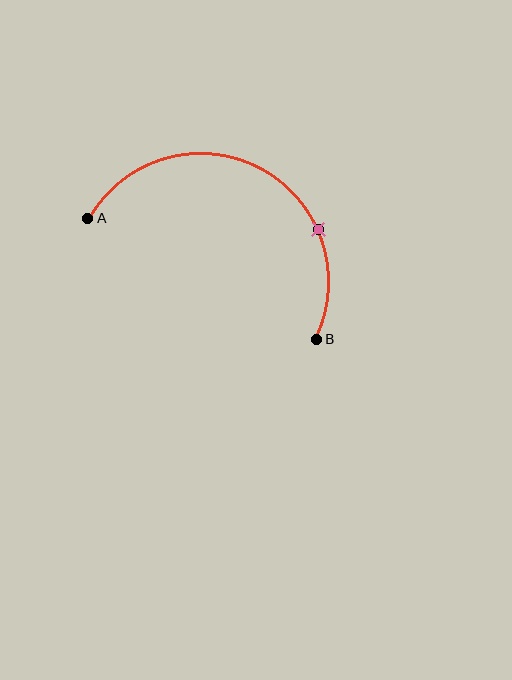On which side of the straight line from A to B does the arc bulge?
The arc bulges above the straight line connecting A and B.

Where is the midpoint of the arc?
The arc midpoint is the point on the curve farthest from the straight line joining A and B. It sits above that line.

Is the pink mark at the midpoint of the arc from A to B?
No. The pink mark lies on the arc but is closer to endpoint B. The arc midpoint would be at the point on the curve equidistant along the arc from both A and B.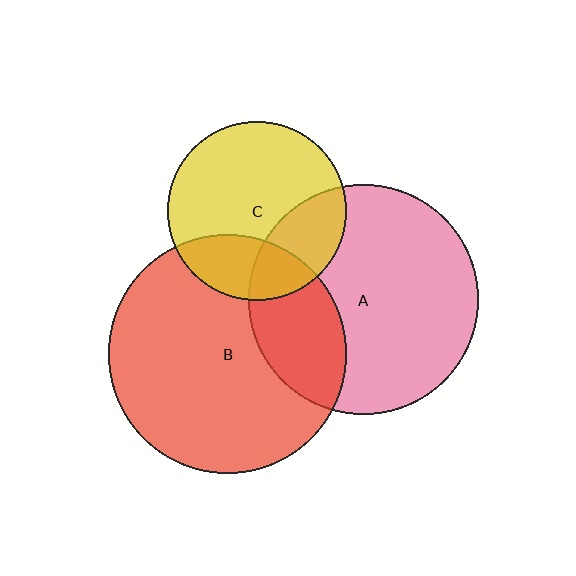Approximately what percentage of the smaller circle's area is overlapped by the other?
Approximately 25%.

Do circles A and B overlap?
Yes.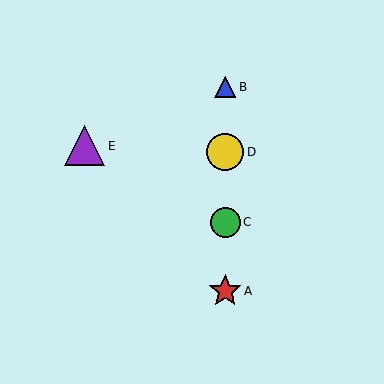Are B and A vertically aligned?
Yes, both are at x≈225.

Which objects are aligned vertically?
Objects A, B, C, D are aligned vertically.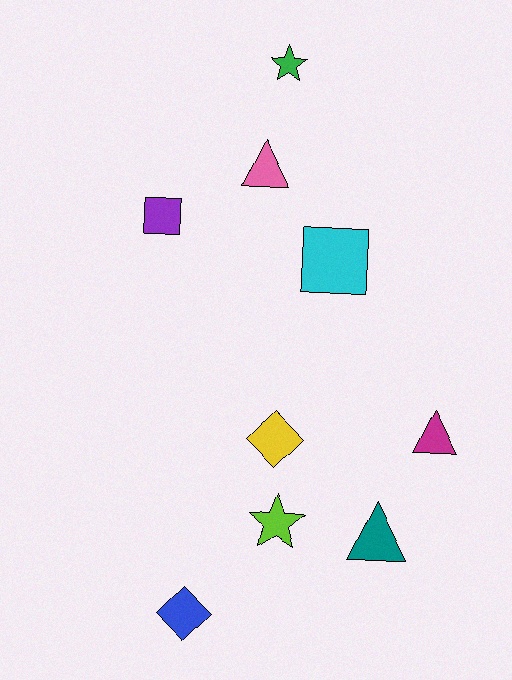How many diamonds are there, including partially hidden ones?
There are 2 diamonds.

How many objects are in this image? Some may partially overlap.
There are 9 objects.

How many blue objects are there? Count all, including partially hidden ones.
There is 1 blue object.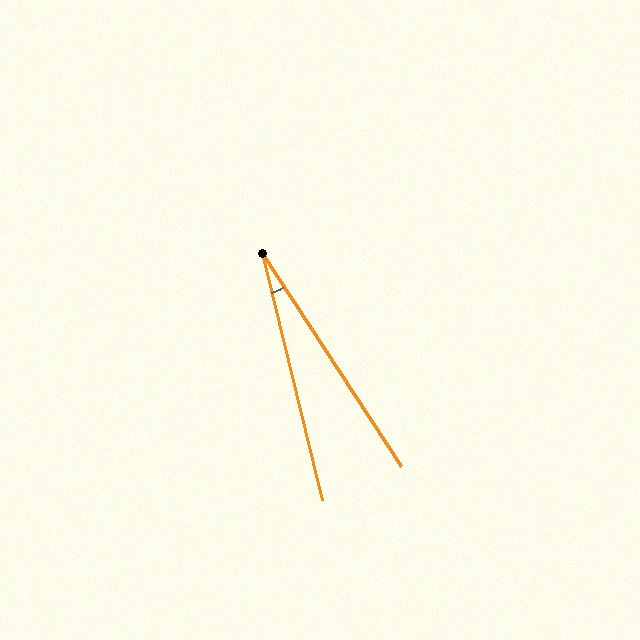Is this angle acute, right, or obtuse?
It is acute.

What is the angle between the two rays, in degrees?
Approximately 20 degrees.